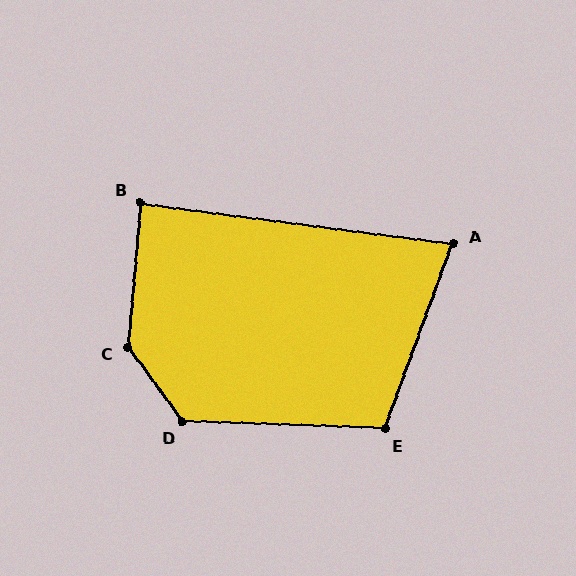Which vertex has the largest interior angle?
C, at approximately 139 degrees.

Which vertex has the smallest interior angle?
A, at approximately 77 degrees.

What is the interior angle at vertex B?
Approximately 88 degrees (approximately right).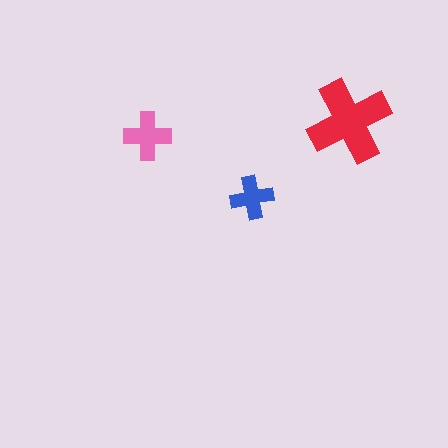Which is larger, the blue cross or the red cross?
The red one.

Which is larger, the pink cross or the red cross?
The red one.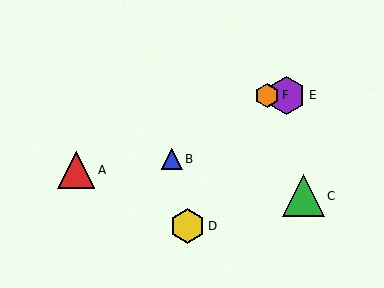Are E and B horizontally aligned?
No, E is at y≈96 and B is at y≈159.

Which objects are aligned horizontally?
Objects E, F are aligned horizontally.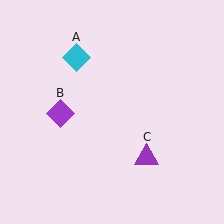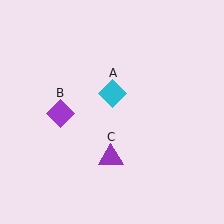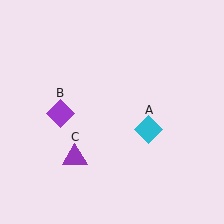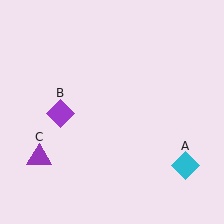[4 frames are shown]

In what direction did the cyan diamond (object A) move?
The cyan diamond (object A) moved down and to the right.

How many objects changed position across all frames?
2 objects changed position: cyan diamond (object A), purple triangle (object C).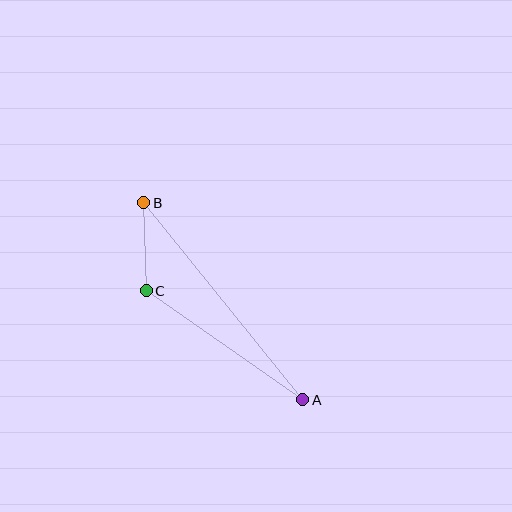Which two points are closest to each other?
Points B and C are closest to each other.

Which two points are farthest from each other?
Points A and B are farthest from each other.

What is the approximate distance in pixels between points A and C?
The distance between A and C is approximately 191 pixels.